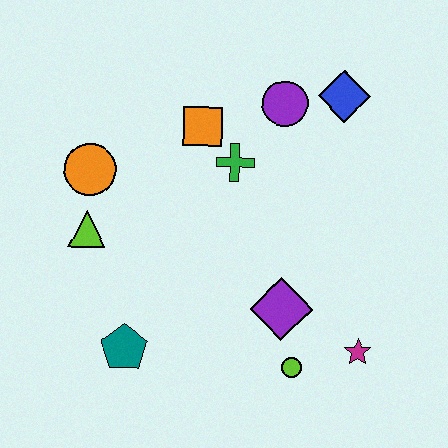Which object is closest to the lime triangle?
The orange circle is closest to the lime triangle.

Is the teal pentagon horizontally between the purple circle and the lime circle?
No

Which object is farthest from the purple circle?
The teal pentagon is farthest from the purple circle.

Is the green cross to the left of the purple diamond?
Yes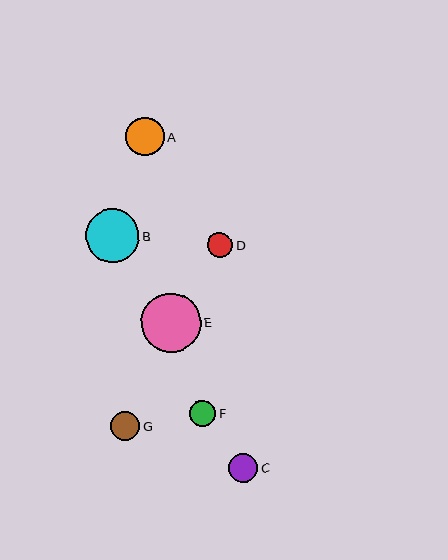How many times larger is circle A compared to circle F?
Circle A is approximately 1.5 times the size of circle F.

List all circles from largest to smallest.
From largest to smallest: E, B, A, G, C, F, D.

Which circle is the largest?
Circle E is the largest with a size of approximately 59 pixels.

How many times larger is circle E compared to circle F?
Circle E is approximately 2.3 times the size of circle F.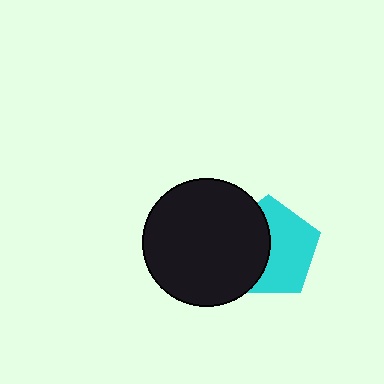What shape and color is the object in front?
The object in front is a black circle.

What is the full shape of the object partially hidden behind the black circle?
The partially hidden object is a cyan pentagon.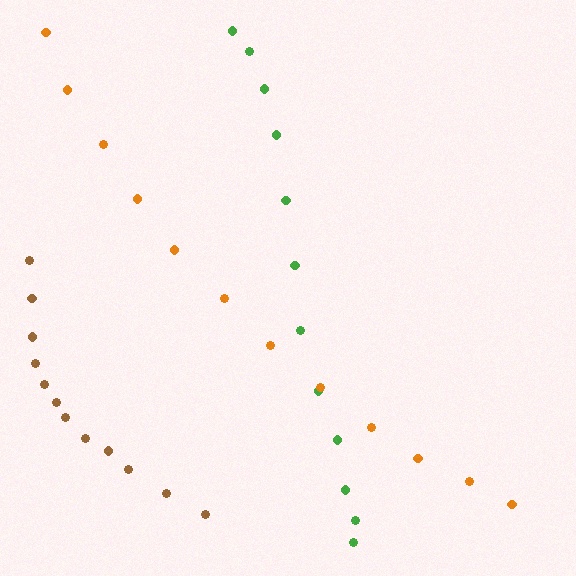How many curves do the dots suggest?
There are 3 distinct paths.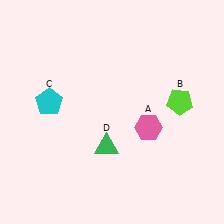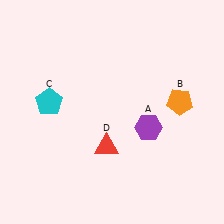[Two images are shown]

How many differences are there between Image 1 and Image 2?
There are 3 differences between the two images.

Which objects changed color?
A changed from pink to purple. B changed from lime to orange. D changed from green to red.